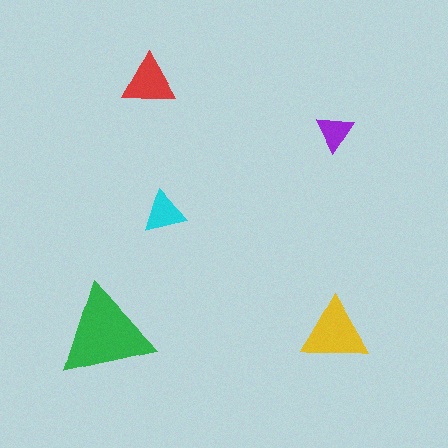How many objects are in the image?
There are 5 objects in the image.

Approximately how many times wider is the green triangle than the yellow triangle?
About 1.5 times wider.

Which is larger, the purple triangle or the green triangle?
The green one.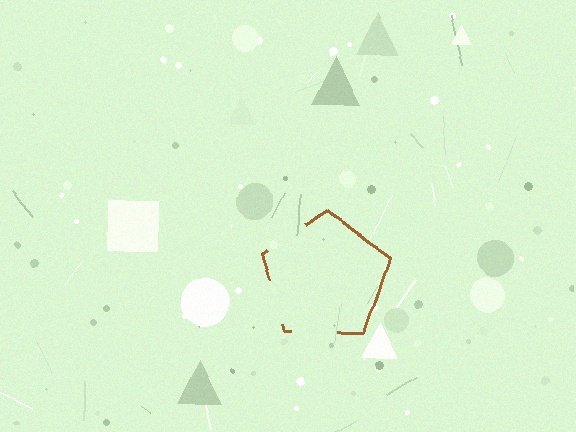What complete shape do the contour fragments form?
The contour fragments form a pentagon.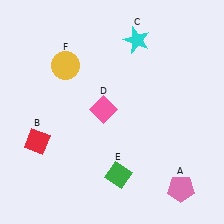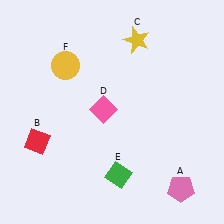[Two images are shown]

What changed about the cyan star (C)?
In Image 1, C is cyan. In Image 2, it changed to yellow.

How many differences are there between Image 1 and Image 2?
There is 1 difference between the two images.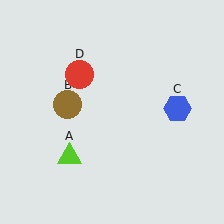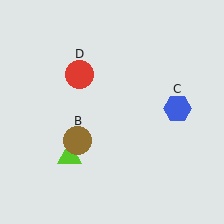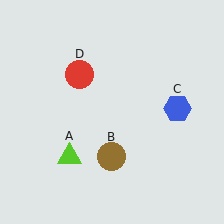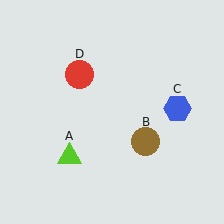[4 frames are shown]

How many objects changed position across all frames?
1 object changed position: brown circle (object B).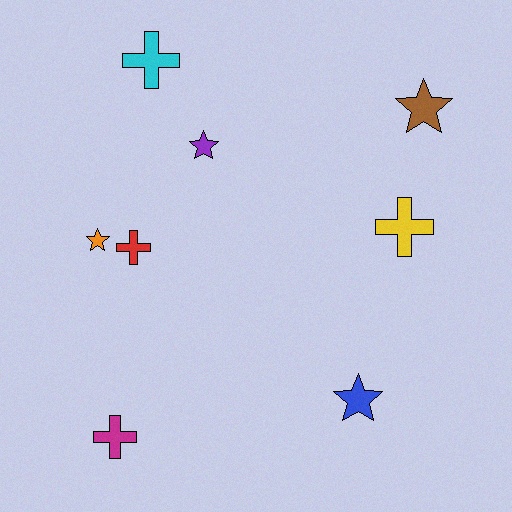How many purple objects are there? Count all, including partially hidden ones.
There is 1 purple object.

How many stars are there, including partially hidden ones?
There are 4 stars.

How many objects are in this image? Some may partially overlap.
There are 8 objects.